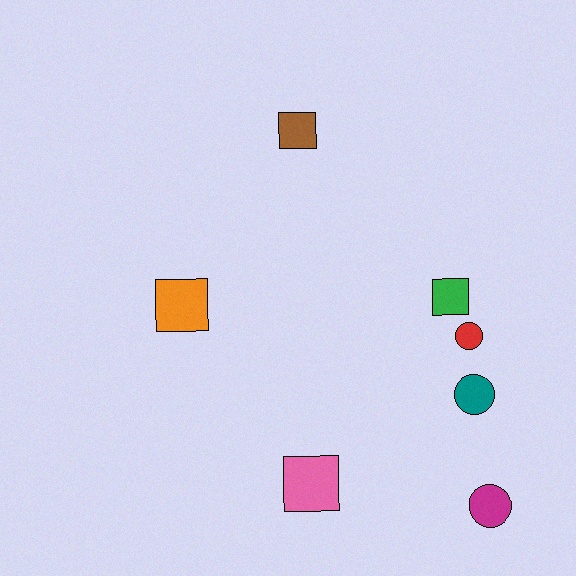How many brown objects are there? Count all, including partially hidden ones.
There is 1 brown object.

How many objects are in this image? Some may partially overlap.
There are 7 objects.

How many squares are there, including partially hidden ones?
There are 4 squares.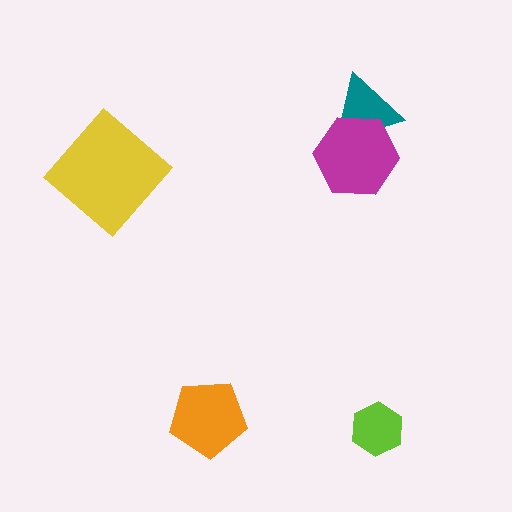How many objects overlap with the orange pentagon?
0 objects overlap with the orange pentagon.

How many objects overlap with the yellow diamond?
0 objects overlap with the yellow diamond.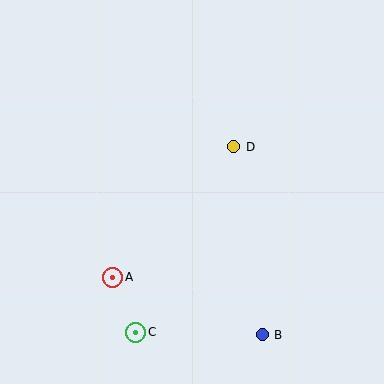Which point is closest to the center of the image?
Point D at (234, 147) is closest to the center.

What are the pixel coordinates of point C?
Point C is at (136, 332).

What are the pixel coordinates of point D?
Point D is at (234, 147).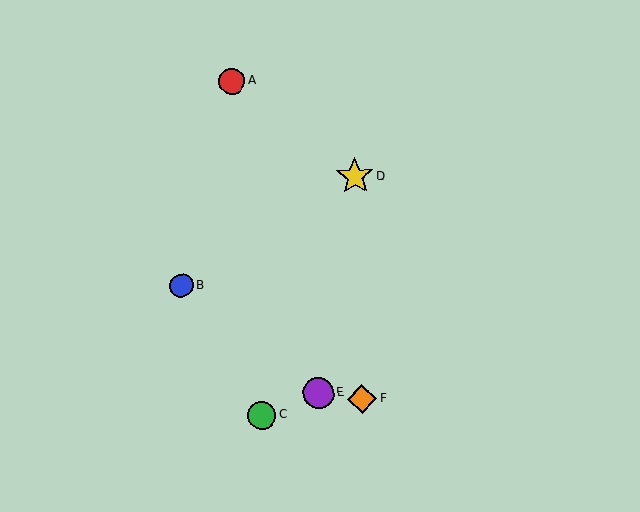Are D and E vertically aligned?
No, D is at x≈355 and E is at x≈318.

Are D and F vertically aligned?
Yes, both are at x≈355.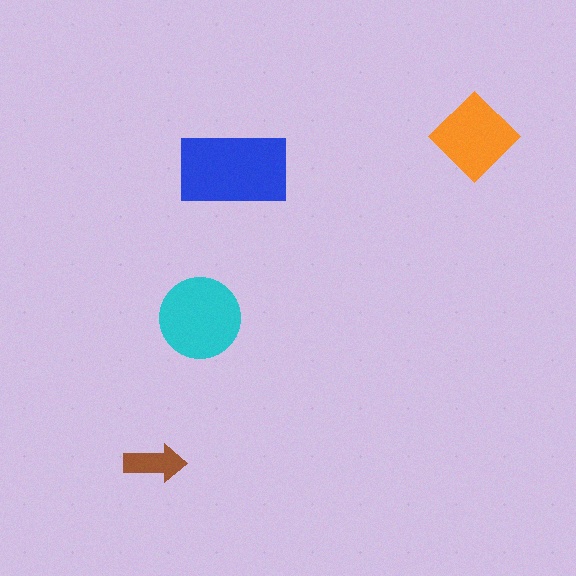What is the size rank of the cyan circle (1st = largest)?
2nd.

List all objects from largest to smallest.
The blue rectangle, the cyan circle, the orange diamond, the brown arrow.